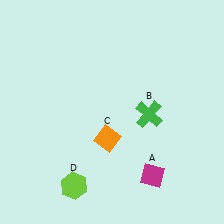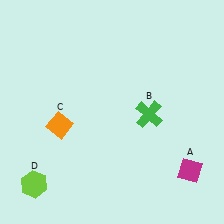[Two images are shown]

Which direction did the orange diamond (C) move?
The orange diamond (C) moved left.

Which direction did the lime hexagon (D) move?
The lime hexagon (D) moved left.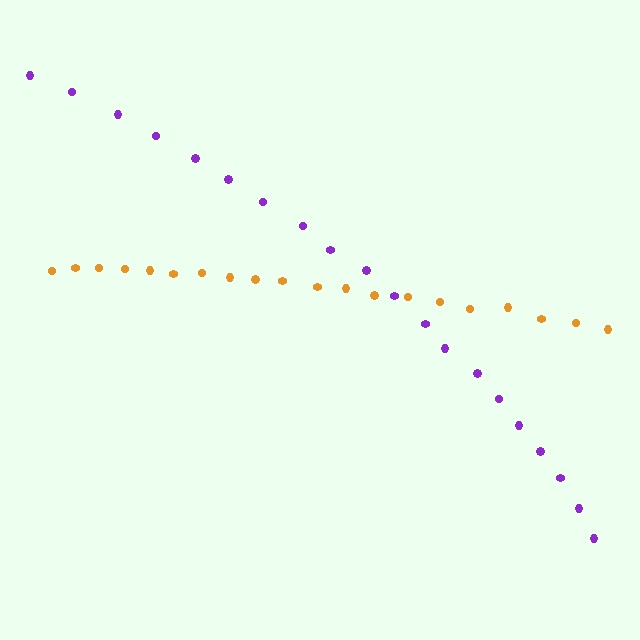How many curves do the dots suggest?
There are 2 distinct paths.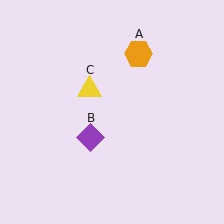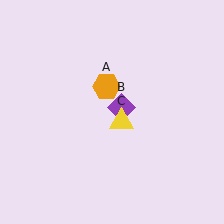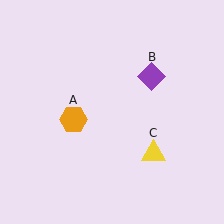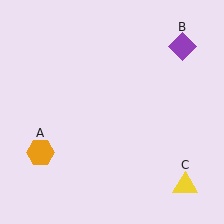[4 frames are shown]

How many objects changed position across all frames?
3 objects changed position: orange hexagon (object A), purple diamond (object B), yellow triangle (object C).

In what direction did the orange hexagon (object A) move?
The orange hexagon (object A) moved down and to the left.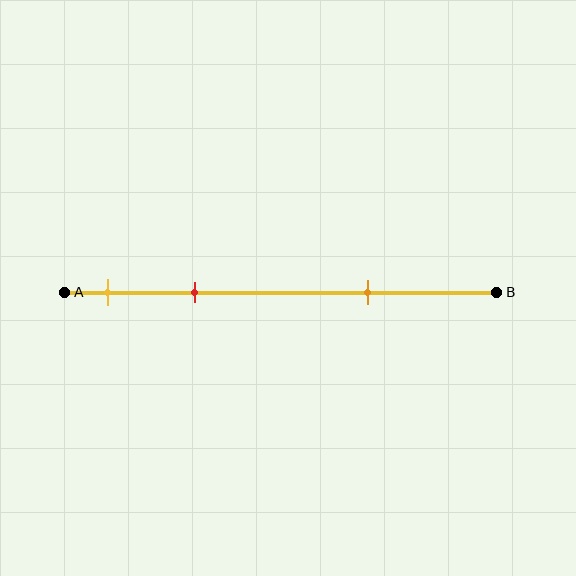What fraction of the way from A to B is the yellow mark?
The yellow mark is approximately 10% (0.1) of the way from A to B.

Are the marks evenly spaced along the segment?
No, the marks are not evenly spaced.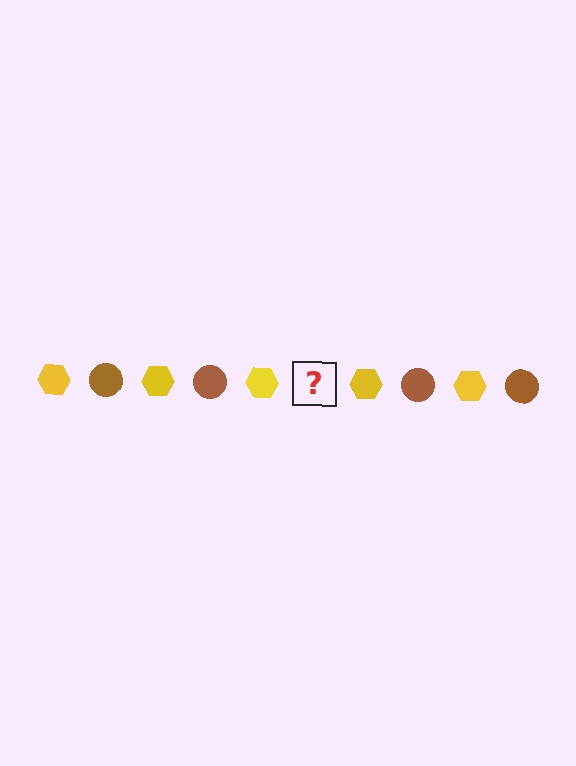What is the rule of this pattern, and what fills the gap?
The rule is that the pattern alternates between yellow hexagon and brown circle. The gap should be filled with a brown circle.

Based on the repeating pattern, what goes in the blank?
The blank should be a brown circle.